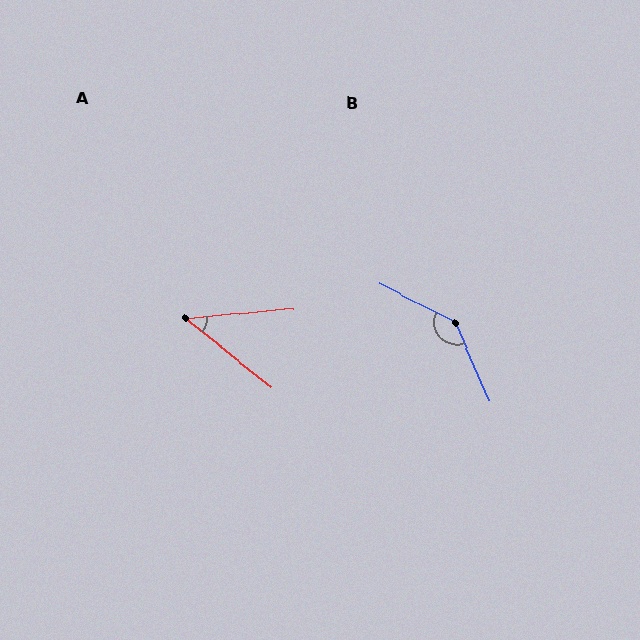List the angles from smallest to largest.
A (44°), B (141°).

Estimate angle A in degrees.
Approximately 44 degrees.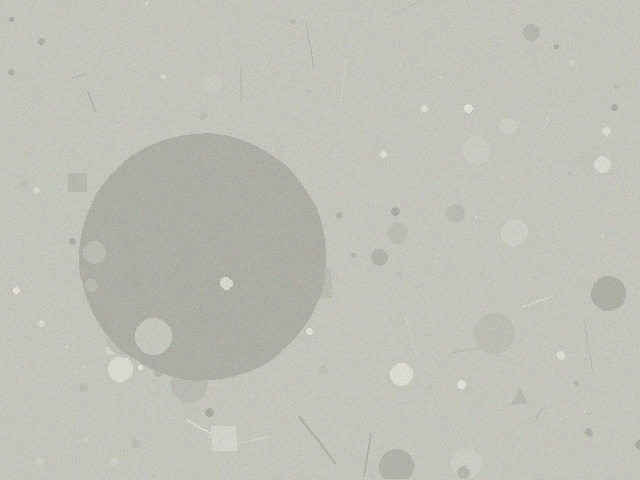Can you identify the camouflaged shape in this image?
The camouflaged shape is a circle.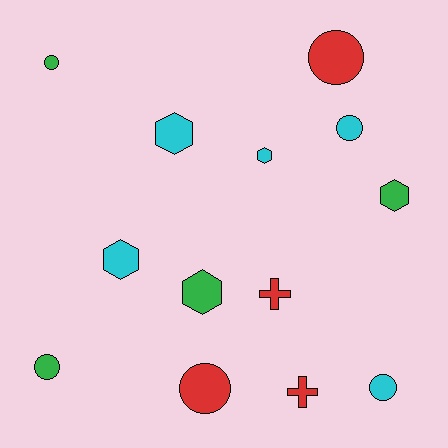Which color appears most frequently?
Cyan, with 5 objects.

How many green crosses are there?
There are no green crosses.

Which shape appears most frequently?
Circle, with 6 objects.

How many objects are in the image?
There are 13 objects.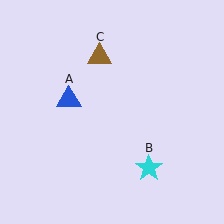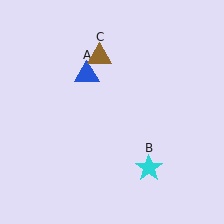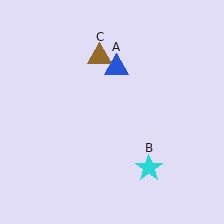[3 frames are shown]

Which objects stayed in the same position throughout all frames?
Cyan star (object B) and brown triangle (object C) remained stationary.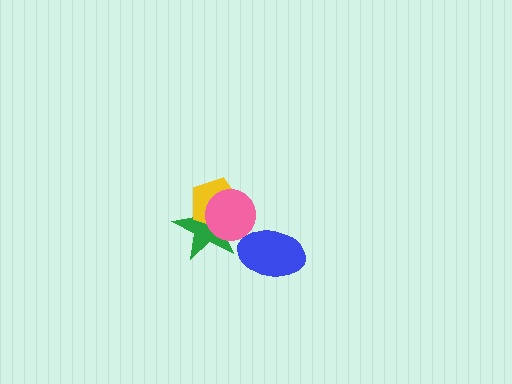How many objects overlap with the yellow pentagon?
2 objects overlap with the yellow pentagon.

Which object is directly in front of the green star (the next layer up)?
The yellow pentagon is directly in front of the green star.